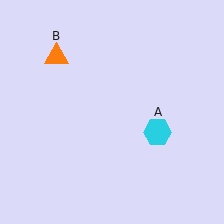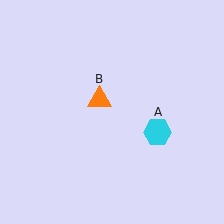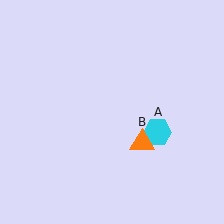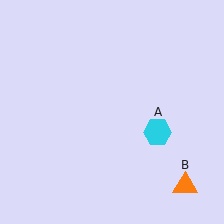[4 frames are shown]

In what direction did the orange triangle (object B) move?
The orange triangle (object B) moved down and to the right.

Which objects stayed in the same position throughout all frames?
Cyan hexagon (object A) remained stationary.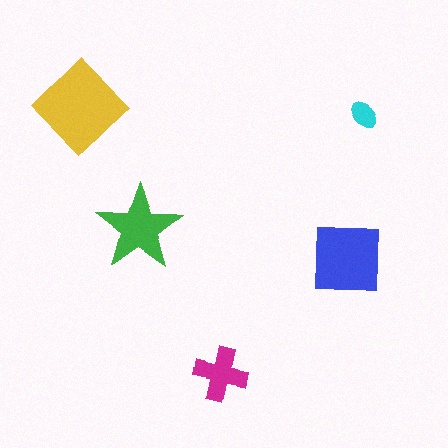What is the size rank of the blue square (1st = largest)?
2nd.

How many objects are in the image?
There are 5 objects in the image.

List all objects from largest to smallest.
The yellow diamond, the blue square, the green star, the magenta cross, the cyan ellipse.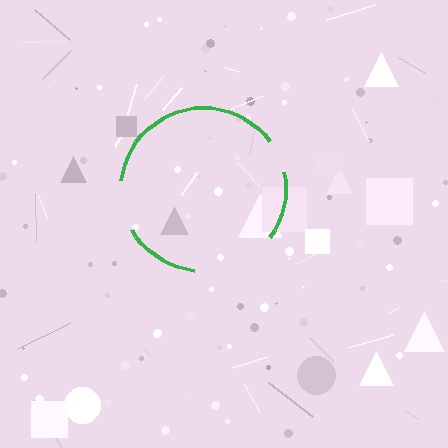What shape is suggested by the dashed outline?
The dashed outline suggests a circle.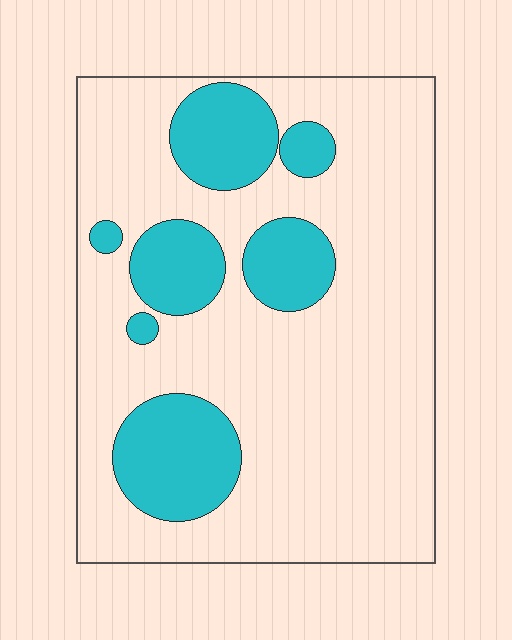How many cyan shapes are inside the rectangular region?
7.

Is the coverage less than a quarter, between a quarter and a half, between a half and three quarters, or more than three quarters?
Less than a quarter.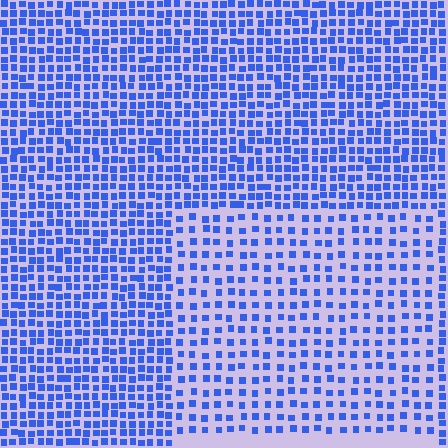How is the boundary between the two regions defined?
The boundary is defined by a change in element density (approximately 1.9x ratio). All elements are the same color, size, and shape.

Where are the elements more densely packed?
The elements are more densely packed outside the rectangle boundary.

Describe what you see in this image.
The image contains small blue elements arranged at two different densities. A rectangle-shaped region is visible where the elements are less densely packed than the surrounding area.